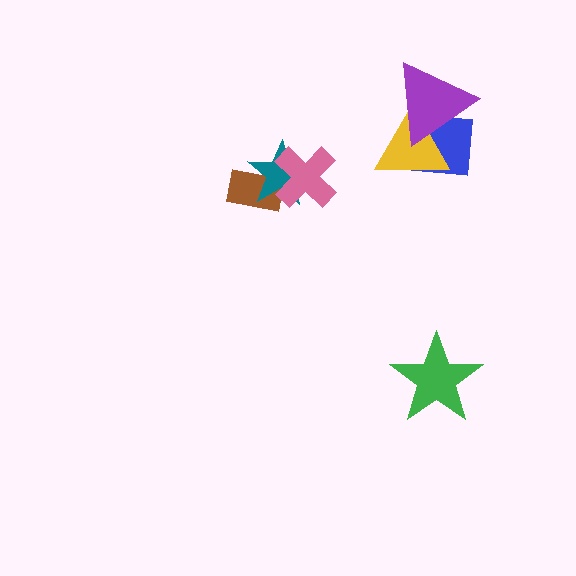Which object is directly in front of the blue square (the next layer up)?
The yellow triangle is directly in front of the blue square.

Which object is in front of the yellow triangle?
The purple triangle is in front of the yellow triangle.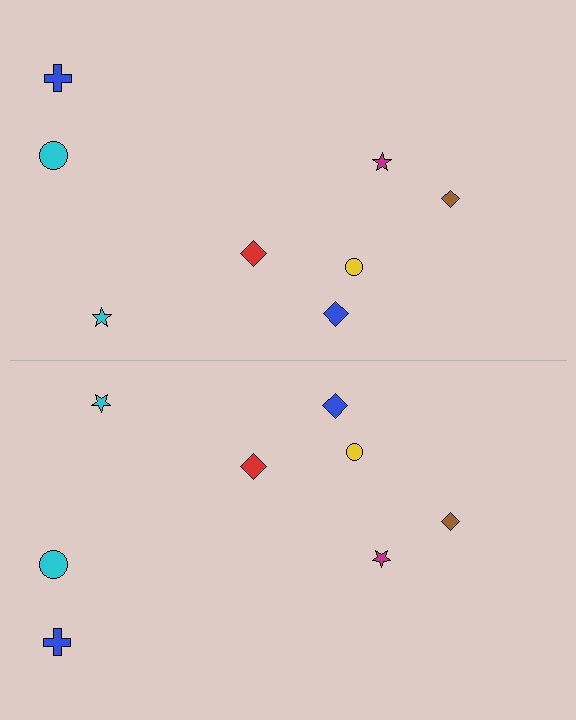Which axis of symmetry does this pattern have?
The pattern has a horizontal axis of symmetry running through the center of the image.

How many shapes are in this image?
There are 16 shapes in this image.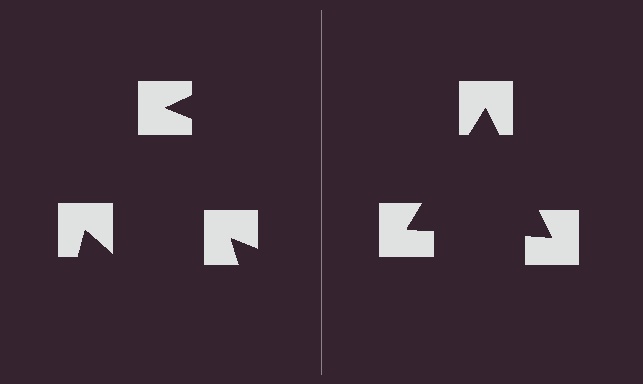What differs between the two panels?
The notched squares are positioned identically on both sides; only the wedge orientations differ. On the right they align to a triangle; on the left they are misaligned.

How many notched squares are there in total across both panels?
6 — 3 on each side.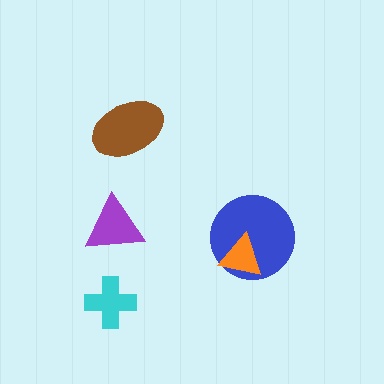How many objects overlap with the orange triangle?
1 object overlaps with the orange triangle.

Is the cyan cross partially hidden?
No, no other shape covers it.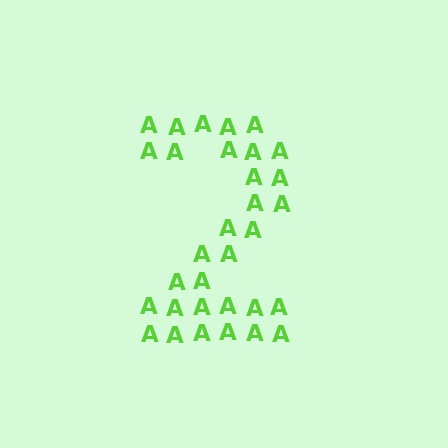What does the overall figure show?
The overall figure shows the digit 2.